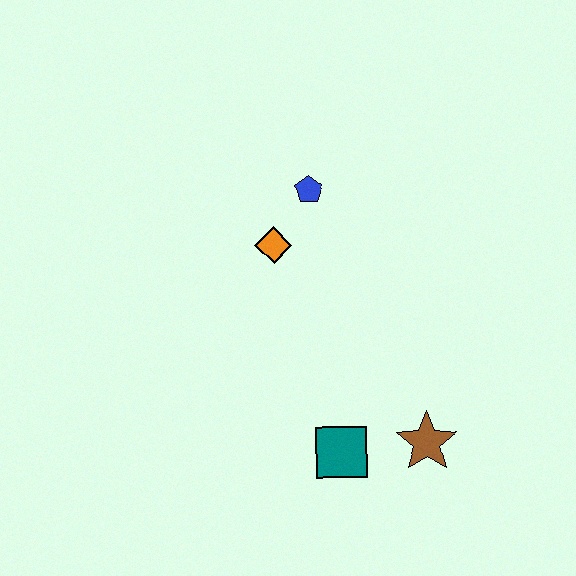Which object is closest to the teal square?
The brown star is closest to the teal square.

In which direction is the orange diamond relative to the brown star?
The orange diamond is above the brown star.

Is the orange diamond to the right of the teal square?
No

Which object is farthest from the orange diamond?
The brown star is farthest from the orange diamond.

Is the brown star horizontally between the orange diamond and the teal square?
No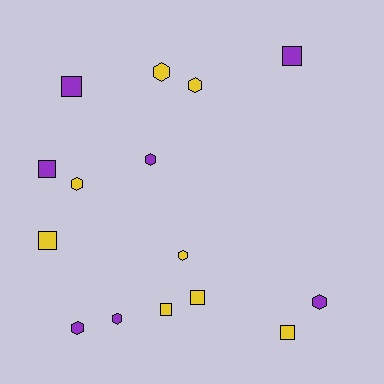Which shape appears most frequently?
Hexagon, with 8 objects.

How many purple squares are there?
There are 3 purple squares.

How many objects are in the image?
There are 15 objects.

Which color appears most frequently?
Yellow, with 8 objects.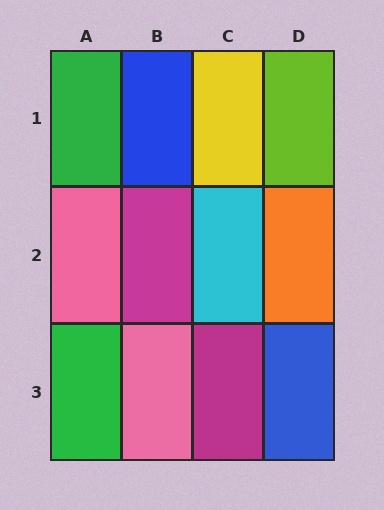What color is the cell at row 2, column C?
Cyan.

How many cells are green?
2 cells are green.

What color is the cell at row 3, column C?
Magenta.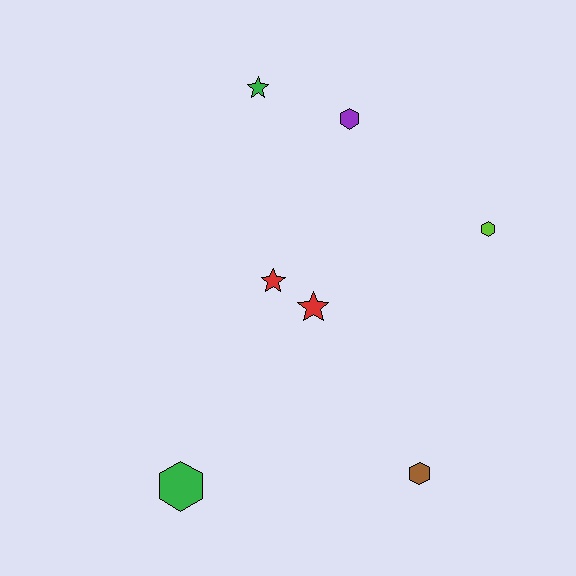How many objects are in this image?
There are 7 objects.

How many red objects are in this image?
There are 2 red objects.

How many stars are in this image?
There are 3 stars.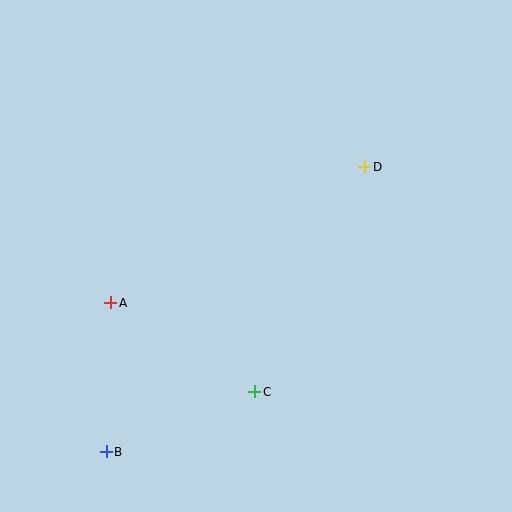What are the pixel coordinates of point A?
Point A is at (111, 303).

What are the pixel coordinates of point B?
Point B is at (106, 452).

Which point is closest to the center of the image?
Point C at (255, 392) is closest to the center.